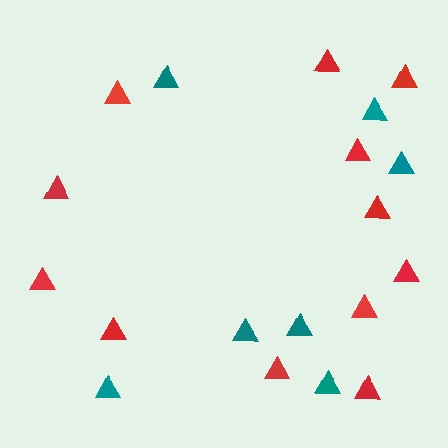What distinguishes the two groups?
There are 2 groups: one group of red triangles (12) and one group of teal triangles (7).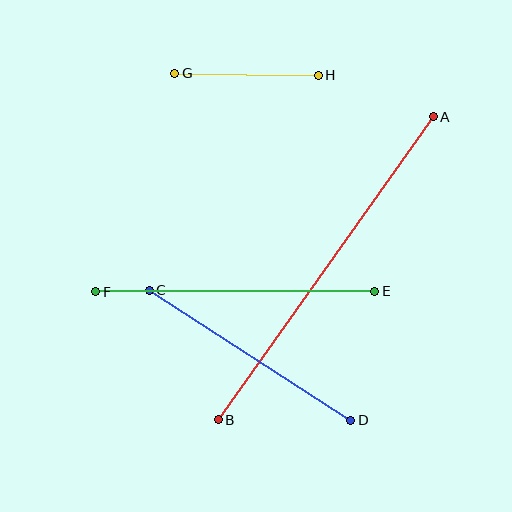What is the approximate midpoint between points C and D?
The midpoint is at approximately (250, 355) pixels.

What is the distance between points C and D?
The distance is approximately 240 pixels.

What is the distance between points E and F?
The distance is approximately 279 pixels.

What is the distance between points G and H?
The distance is approximately 143 pixels.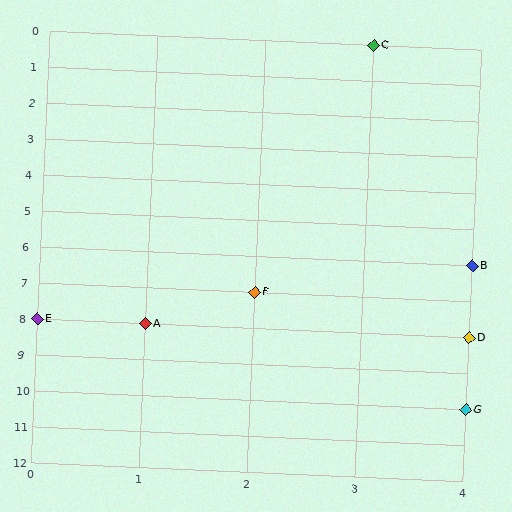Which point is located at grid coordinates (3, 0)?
Point C is at (3, 0).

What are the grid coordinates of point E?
Point E is at grid coordinates (0, 8).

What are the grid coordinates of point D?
Point D is at grid coordinates (4, 8).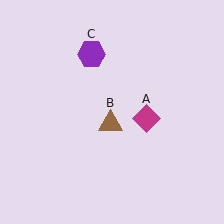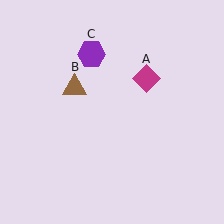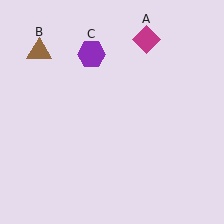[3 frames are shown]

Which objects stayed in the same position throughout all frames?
Purple hexagon (object C) remained stationary.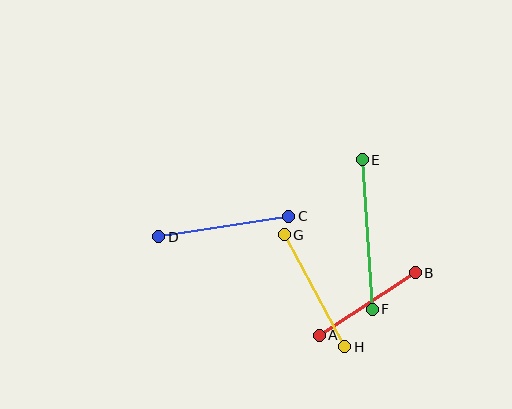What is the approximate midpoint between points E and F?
The midpoint is at approximately (367, 234) pixels.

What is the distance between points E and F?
The distance is approximately 150 pixels.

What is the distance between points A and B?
The distance is approximately 115 pixels.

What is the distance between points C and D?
The distance is approximately 132 pixels.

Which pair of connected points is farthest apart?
Points E and F are farthest apart.